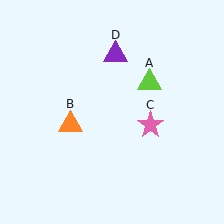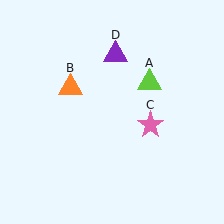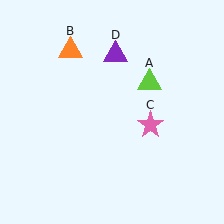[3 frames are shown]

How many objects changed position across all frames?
1 object changed position: orange triangle (object B).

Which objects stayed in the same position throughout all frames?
Lime triangle (object A) and pink star (object C) and purple triangle (object D) remained stationary.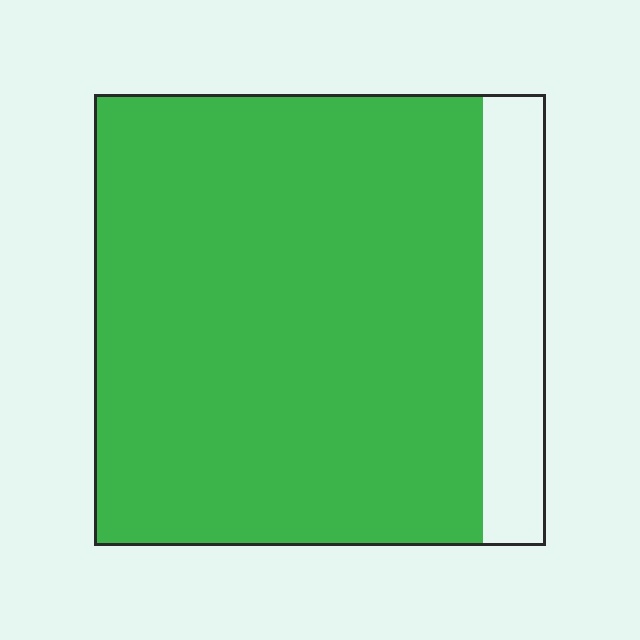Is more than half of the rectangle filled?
Yes.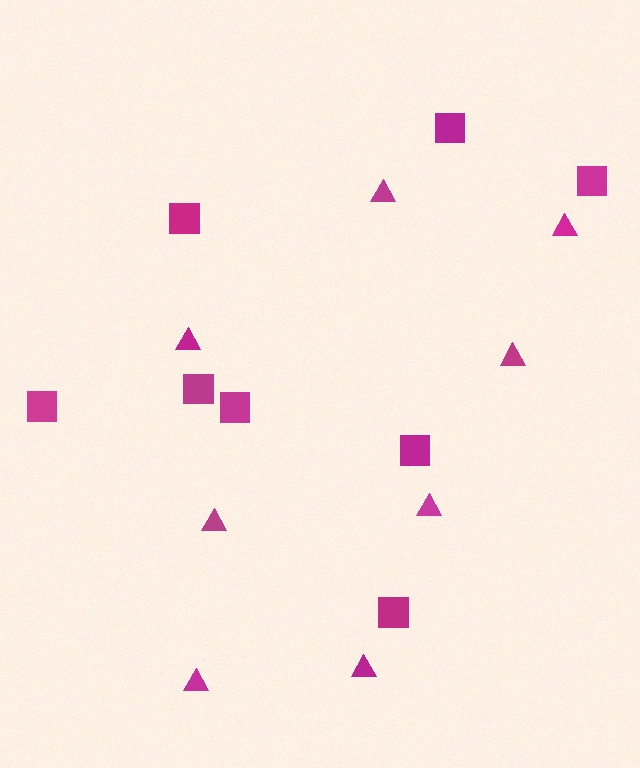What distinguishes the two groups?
There are 2 groups: one group of squares (8) and one group of triangles (8).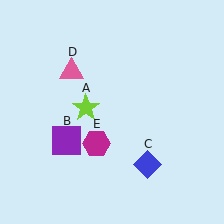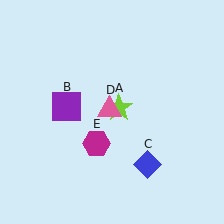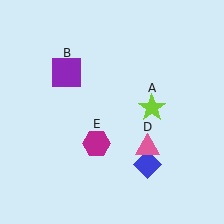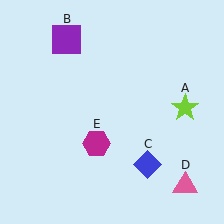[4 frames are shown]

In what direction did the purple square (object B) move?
The purple square (object B) moved up.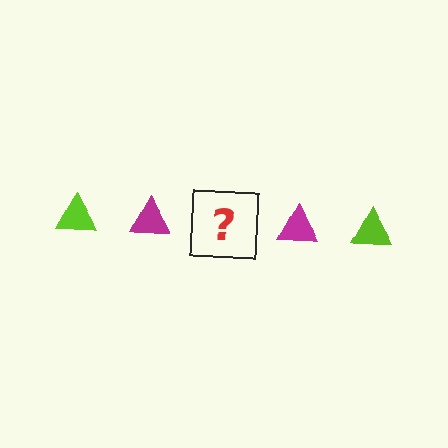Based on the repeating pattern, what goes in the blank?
The blank should be a lime triangle.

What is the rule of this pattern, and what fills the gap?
The rule is that the pattern cycles through lime, magenta triangles. The gap should be filled with a lime triangle.